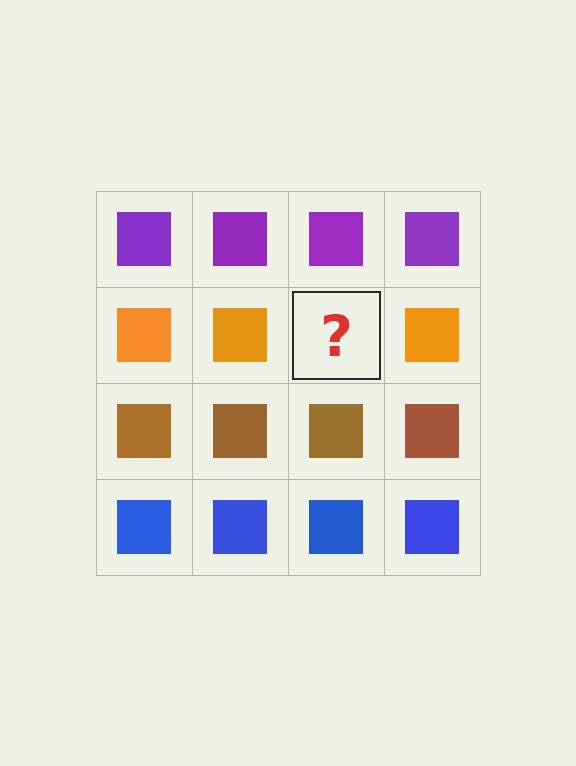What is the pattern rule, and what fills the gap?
The rule is that each row has a consistent color. The gap should be filled with an orange square.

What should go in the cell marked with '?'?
The missing cell should contain an orange square.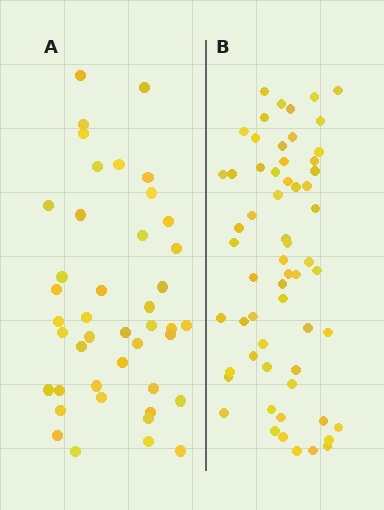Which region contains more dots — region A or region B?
Region B (the right region) has more dots.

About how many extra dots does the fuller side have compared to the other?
Region B has approximately 15 more dots than region A.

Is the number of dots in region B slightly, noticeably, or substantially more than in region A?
Region B has noticeably more, but not dramatically so. The ratio is roughly 1.4 to 1.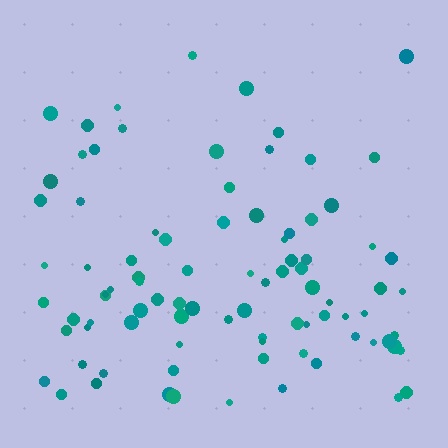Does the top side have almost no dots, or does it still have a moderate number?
Still a moderate number, just noticeably fewer than the bottom.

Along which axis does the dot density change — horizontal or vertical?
Vertical.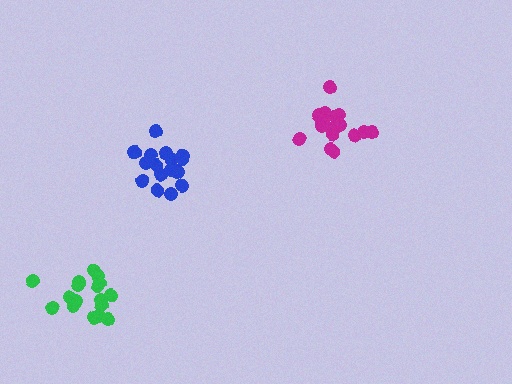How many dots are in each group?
Group 1: 18 dots, Group 2: 19 dots, Group 3: 17 dots (54 total).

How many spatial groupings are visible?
There are 3 spatial groupings.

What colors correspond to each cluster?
The clusters are colored: blue, magenta, green.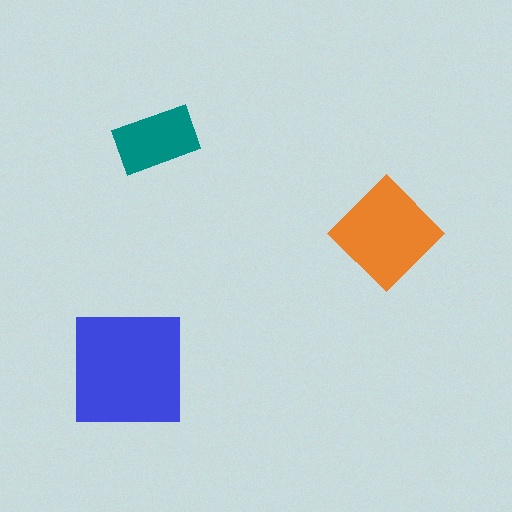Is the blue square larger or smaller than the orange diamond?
Larger.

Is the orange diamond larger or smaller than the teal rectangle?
Larger.